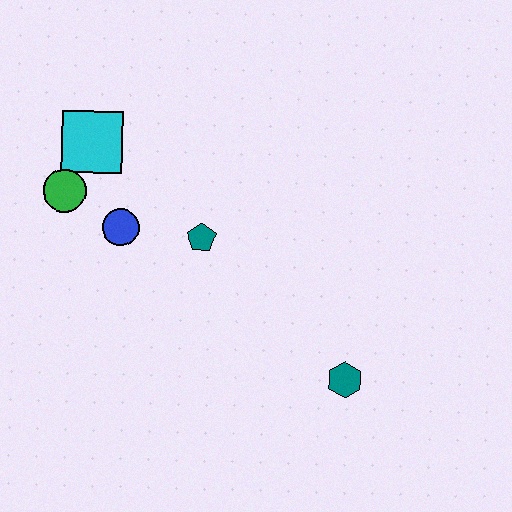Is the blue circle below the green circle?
Yes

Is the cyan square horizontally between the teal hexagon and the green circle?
Yes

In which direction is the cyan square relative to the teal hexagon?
The cyan square is to the left of the teal hexagon.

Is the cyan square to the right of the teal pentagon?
No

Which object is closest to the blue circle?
The green circle is closest to the blue circle.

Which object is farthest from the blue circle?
The teal hexagon is farthest from the blue circle.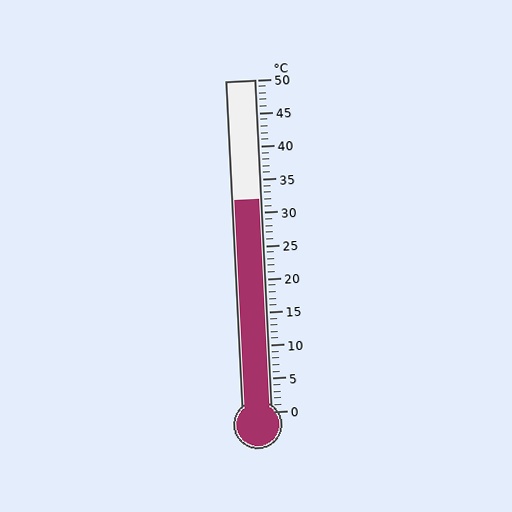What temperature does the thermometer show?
The thermometer shows approximately 32°C.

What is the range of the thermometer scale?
The thermometer scale ranges from 0°C to 50°C.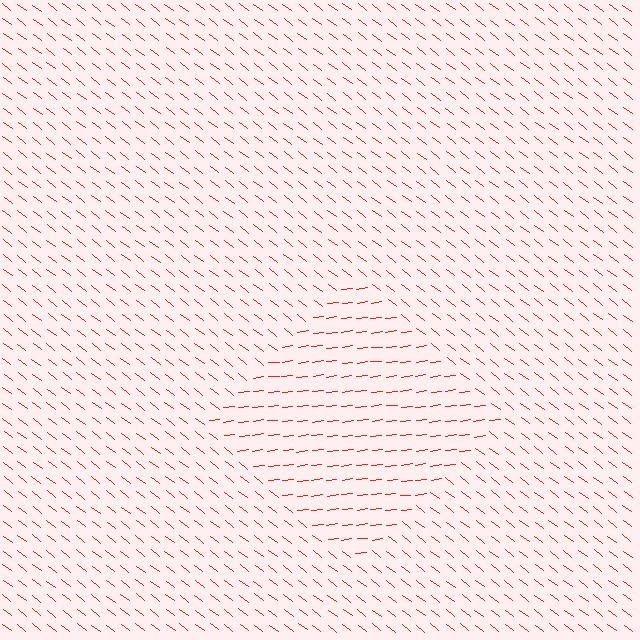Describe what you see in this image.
The image is filled with small red line segments. A diamond region in the image has lines oriented differently from the surrounding lines, creating a visible texture boundary.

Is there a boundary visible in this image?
Yes, there is a texture boundary formed by a change in line orientation.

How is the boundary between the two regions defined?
The boundary is defined purely by a change in line orientation (approximately 45 degrees difference). All lines are the same color and thickness.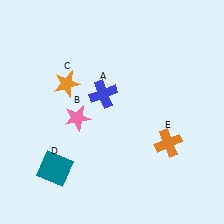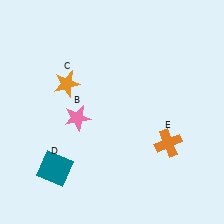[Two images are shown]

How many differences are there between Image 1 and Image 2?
There is 1 difference between the two images.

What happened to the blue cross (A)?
The blue cross (A) was removed in Image 2. It was in the top-left area of Image 1.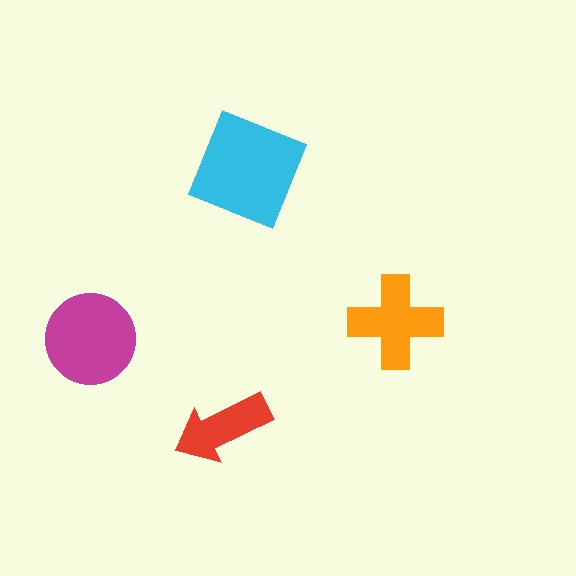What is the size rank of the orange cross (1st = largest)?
3rd.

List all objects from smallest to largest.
The red arrow, the orange cross, the magenta circle, the cyan square.